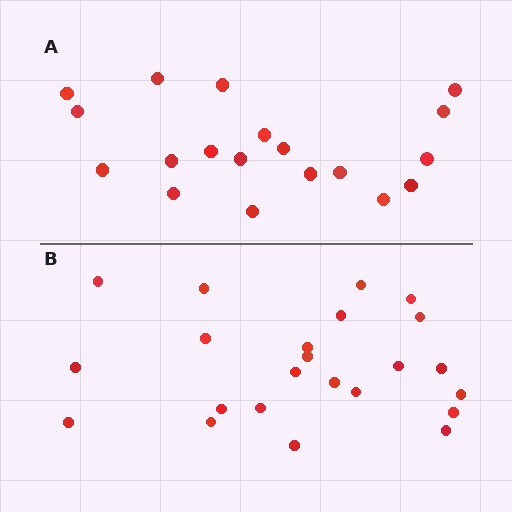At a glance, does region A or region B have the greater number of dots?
Region B (the bottom region) has more dots.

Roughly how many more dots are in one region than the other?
Region B has about 4 more dots than region A.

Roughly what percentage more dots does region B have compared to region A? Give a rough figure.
About 20% more.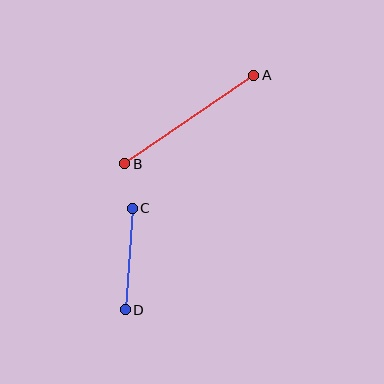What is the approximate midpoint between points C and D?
The midpoint is at approximately (129, 259) pixels.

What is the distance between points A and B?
The distance is approximately 156 pixels.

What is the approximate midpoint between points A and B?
The midpoint is at approximately (189, 120) pixels.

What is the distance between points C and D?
The distance is approximately 102 pixels.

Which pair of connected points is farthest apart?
Points A and B are farthest apart.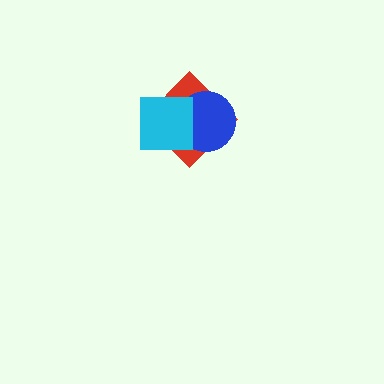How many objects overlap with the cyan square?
2 objects overlap with the cyan square.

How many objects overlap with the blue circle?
2 objects overlap with the blue circle.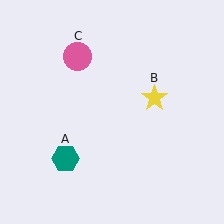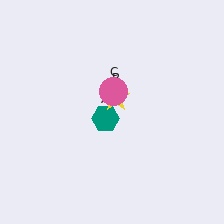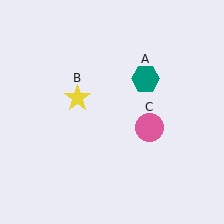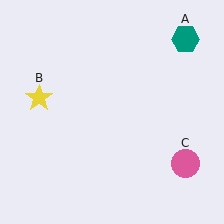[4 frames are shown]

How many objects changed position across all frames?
3 objects changed position: teal hexagon (object A), yellow star (object B), pink circle (object C).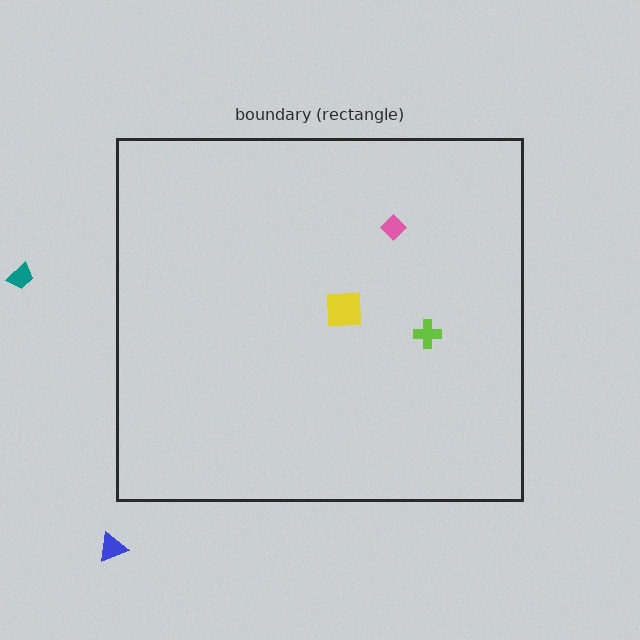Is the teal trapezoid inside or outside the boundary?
Outside.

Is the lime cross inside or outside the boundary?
Inside.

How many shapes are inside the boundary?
3 inside, 2 outside.